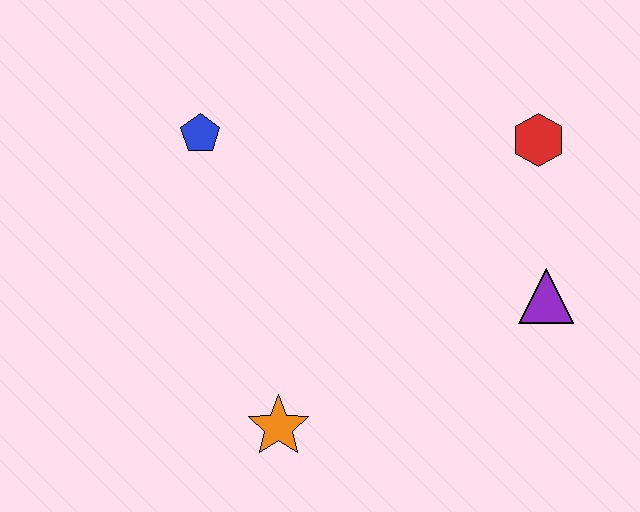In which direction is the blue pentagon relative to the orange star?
The blue pentagon is above the orange star.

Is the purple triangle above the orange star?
Yes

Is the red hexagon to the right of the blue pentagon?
Yes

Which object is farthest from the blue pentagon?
The purple triangle is farthest from the blue pentagon.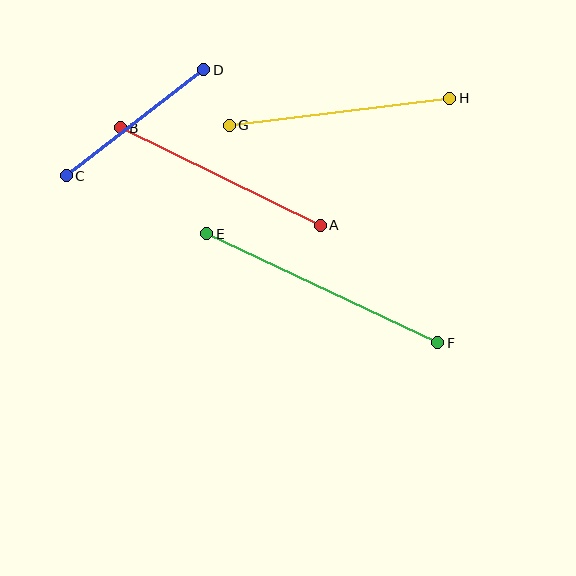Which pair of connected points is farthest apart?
Points E and F are farthest apart.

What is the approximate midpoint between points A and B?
The midpoint is at approximately (220, 177) pixels.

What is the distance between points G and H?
The distance is approximately 222 pixels.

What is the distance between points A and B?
The distance is approximately 223 pixels.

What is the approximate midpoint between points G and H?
The midpoint is at approximately (340, 112) pixels.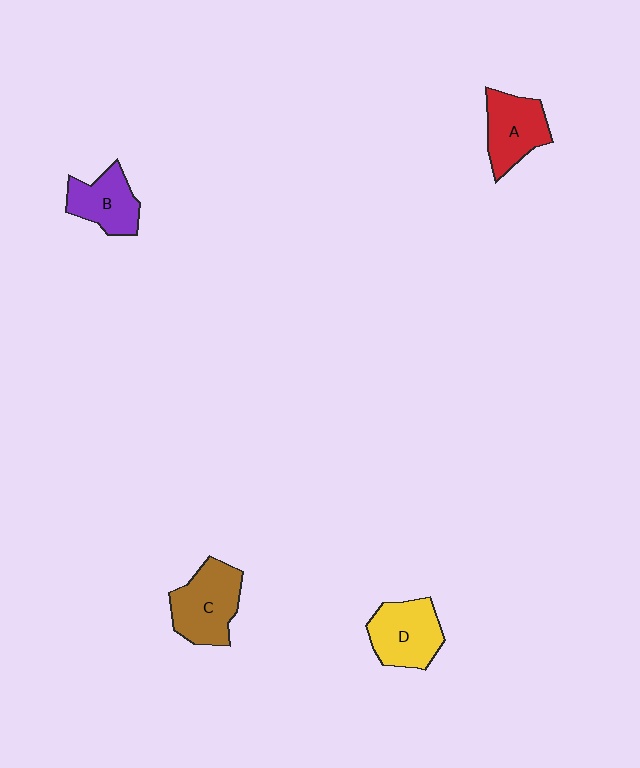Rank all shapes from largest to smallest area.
From largest to smallest: C (brown), D (yellow), A (red), B (purple).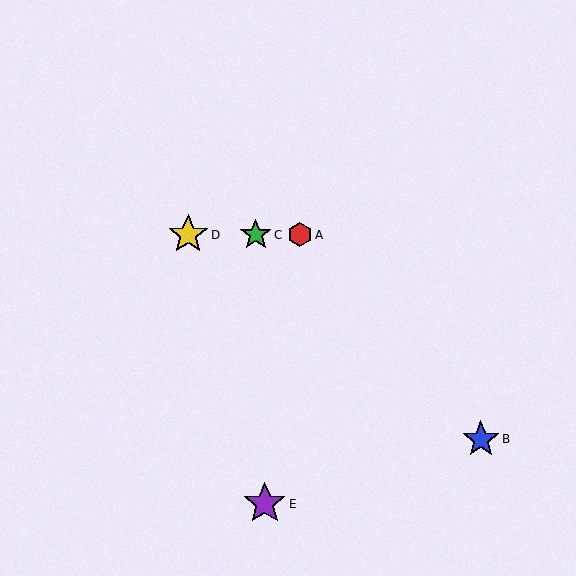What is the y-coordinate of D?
Object D is at y≈235.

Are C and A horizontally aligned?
Yes, both are at y≈235.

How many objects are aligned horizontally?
3 objects (A, C, D) are aligned horizontally.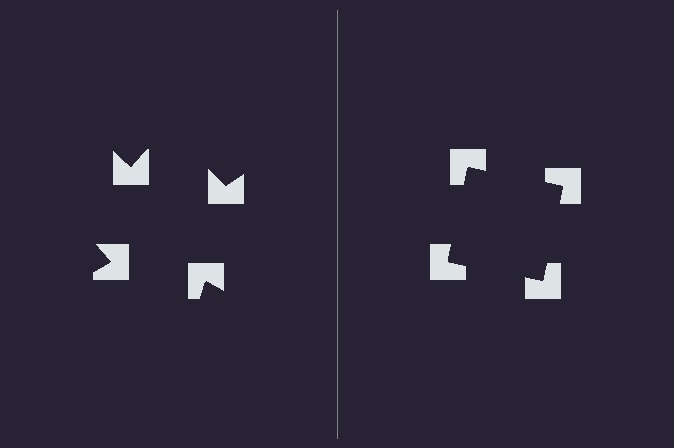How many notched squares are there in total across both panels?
8 — 4 on each side.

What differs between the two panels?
The notched squares are positioned identically on both sides; only the wedge orientations differ. On the right they align to a square; on the left they are misaligned.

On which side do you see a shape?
An illusory square appears on the right side. On the left side the wedge cuts are rotated, so no coherent shape forms.